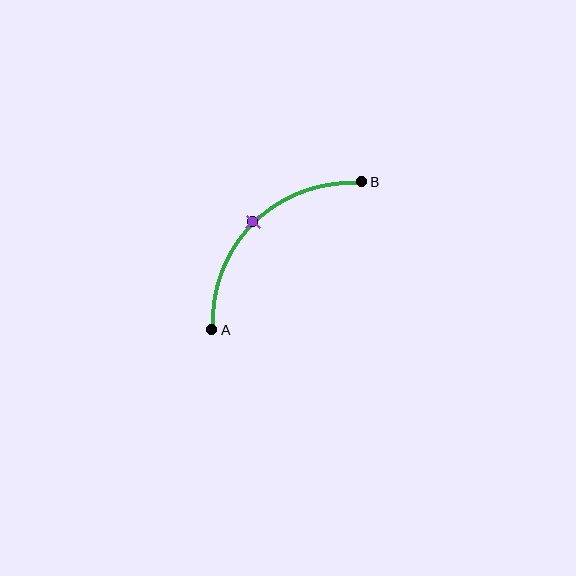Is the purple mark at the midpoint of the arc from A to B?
Yes. The purple mark lies on the arc at equal arc-length from both A and B — it is the arc midpoint.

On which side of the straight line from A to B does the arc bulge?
The arc bulges above and to the left of the straight line connecting A and B.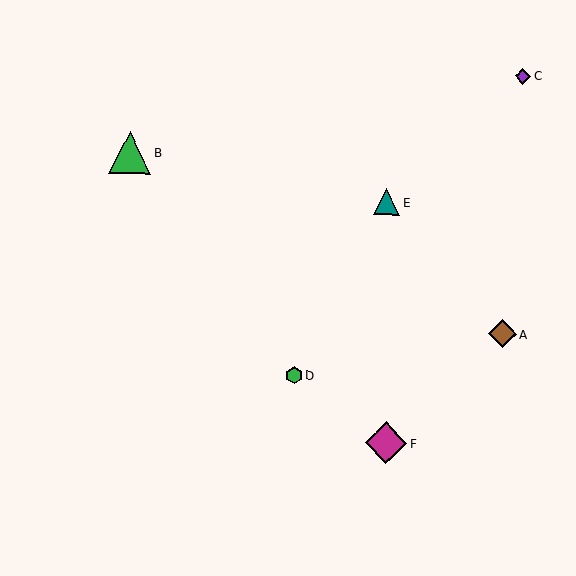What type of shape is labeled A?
Shape A is a brown diamond.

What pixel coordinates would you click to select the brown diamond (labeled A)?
Click at (502, 334) to select the brown diamond A.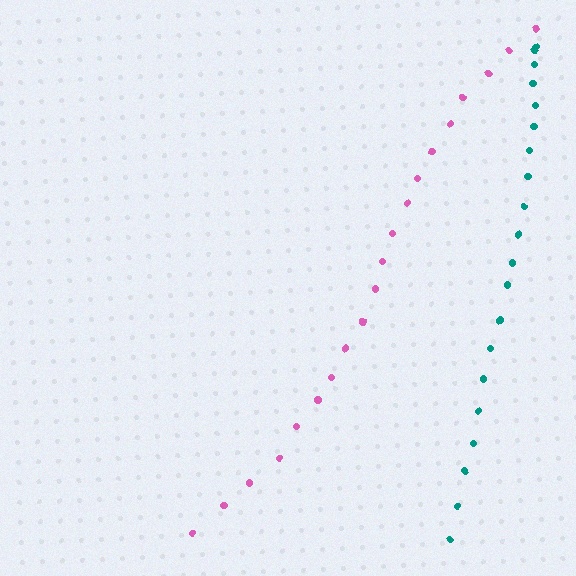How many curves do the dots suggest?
There are 2 distinct paths.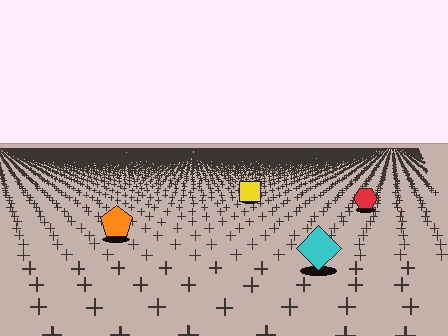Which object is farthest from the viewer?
The yellow square is farthest from the viewer. It appears smaller and the ground texture around it is denser.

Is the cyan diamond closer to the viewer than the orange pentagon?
Yes. The cyan diamond is closer — you can tell from the texture gradient: the ground texture is coarser near it.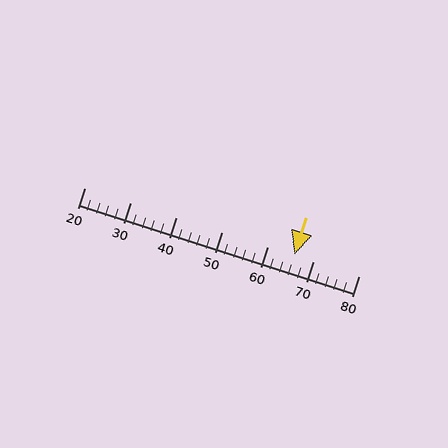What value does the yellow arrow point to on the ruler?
The yellow arrow points to approximately 66.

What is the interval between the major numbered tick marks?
The major tick marks are spaced 10 units apart.